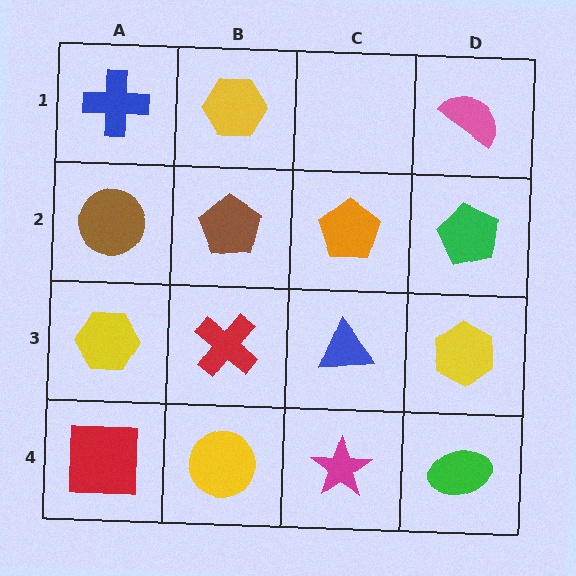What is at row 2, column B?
A brown pentagon.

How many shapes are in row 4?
4 shapes.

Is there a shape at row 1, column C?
No, that cell is empty.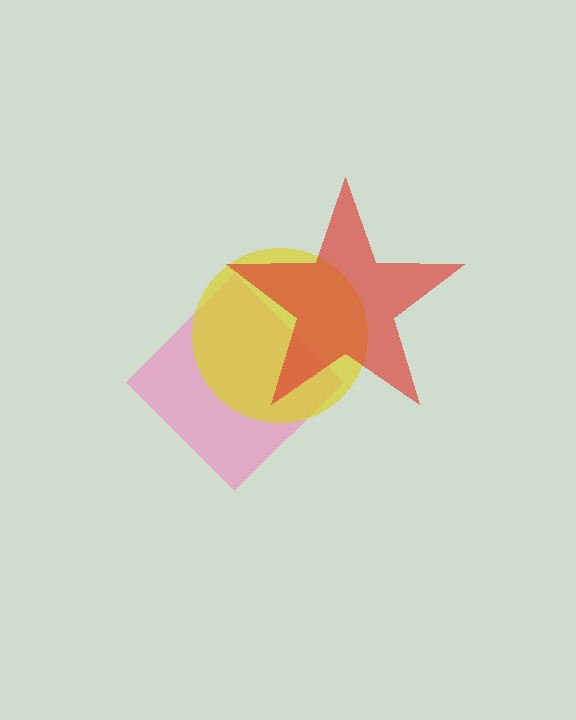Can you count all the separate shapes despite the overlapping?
Yes, there are 3 separate shapes.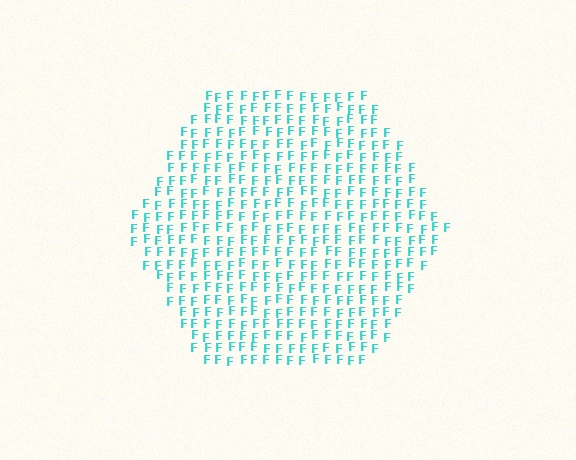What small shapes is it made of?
It is made of small letter F's.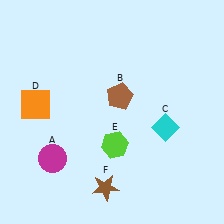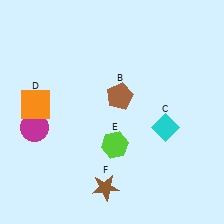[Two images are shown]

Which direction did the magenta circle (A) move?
The magenta circle (A) moved up.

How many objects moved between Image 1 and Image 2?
1 object moved between the two images.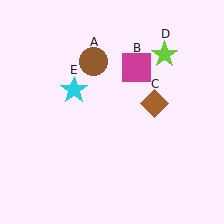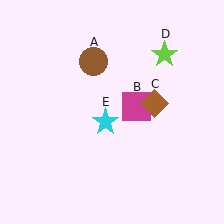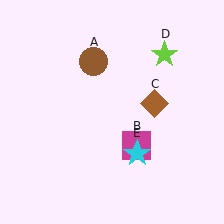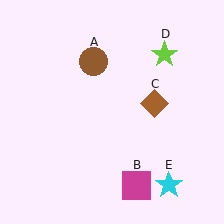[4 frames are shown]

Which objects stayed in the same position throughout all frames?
Brown circle (object A) and brown diamond (object C) and lime star (object D) remained stationary.